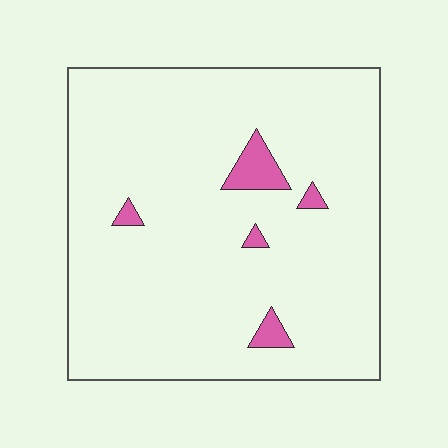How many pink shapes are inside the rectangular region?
5.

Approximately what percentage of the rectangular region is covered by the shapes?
Approximately 5%.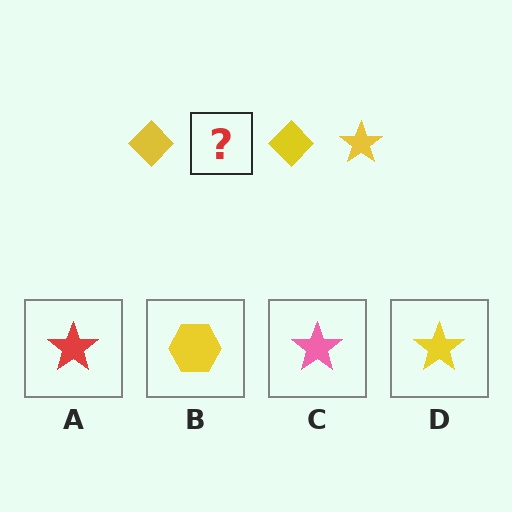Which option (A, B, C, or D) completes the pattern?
D.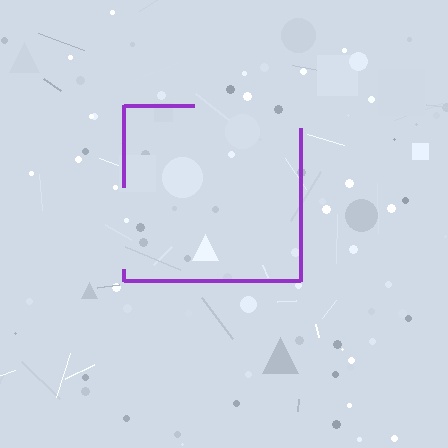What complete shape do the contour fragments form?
The contour fragments form a square.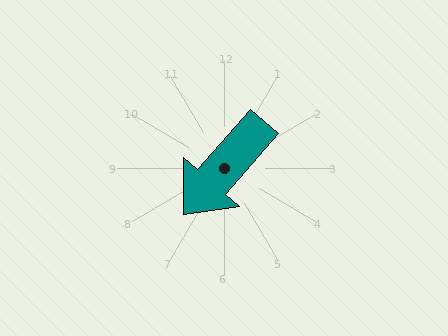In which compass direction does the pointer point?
Southwest.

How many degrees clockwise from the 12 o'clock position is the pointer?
Approximately 221 degrees.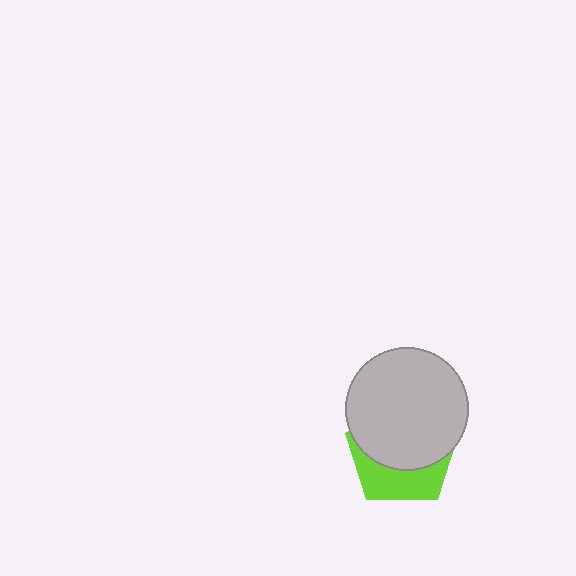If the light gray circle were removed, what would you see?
You would see the complete lime pentagon.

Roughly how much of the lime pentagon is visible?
A small part of it is visible (roughly 36%).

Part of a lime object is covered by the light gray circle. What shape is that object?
It is a pentagon.